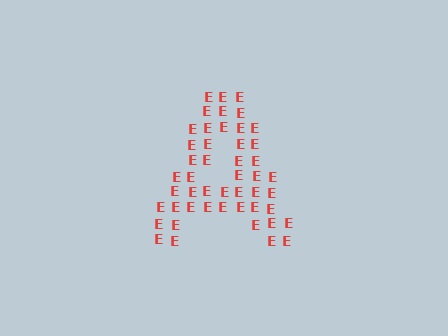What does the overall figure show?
The overall figure shows the letter A.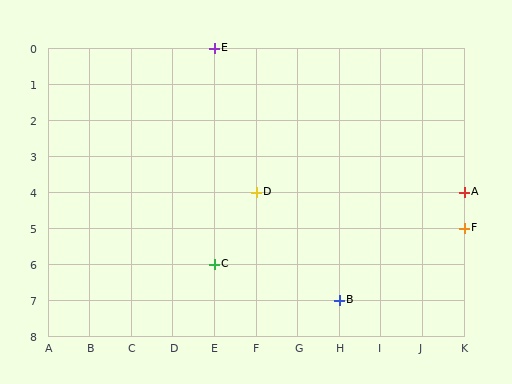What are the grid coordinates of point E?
Point E is at grid coordinates (E, 0).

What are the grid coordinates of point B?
Point B is at grid coordinates (H, 7).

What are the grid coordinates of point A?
Point A is at grid coordinates (K, 4).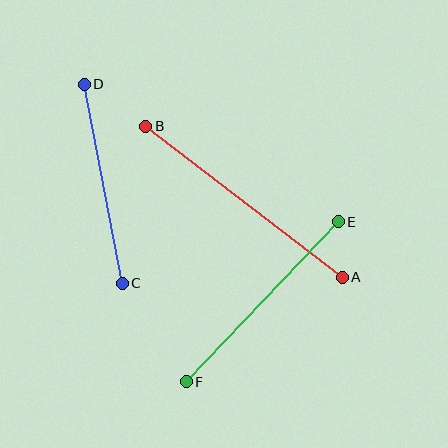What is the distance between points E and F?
The distance is approximately 221 pixels.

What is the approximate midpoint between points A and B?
The midpoint is at approximately (244, 202) pixels.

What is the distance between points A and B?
The distance is approximately 248 pixels.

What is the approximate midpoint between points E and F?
The midpoint is at approximately (262, 302) pixels.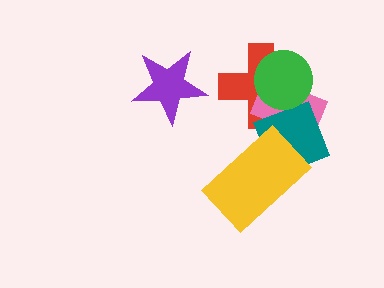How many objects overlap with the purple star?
0 objects overlap with the purple star.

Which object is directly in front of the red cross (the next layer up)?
The pink rectangle is directly in front of the red cross.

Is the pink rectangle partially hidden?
Yes, it is partially covered by another shape.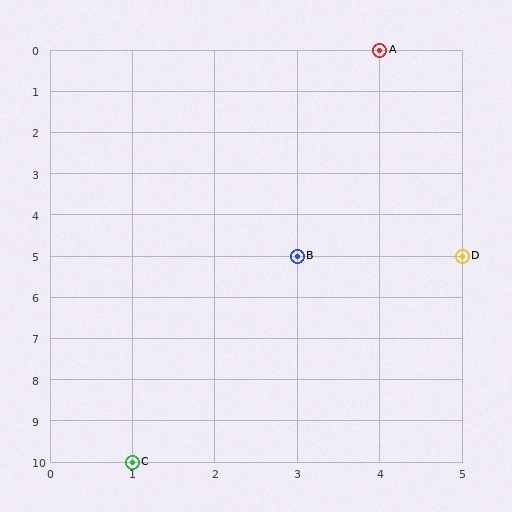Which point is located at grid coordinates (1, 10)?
Point C is at (1, 10).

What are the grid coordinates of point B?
Point B is at grid coordinates (3, 5).